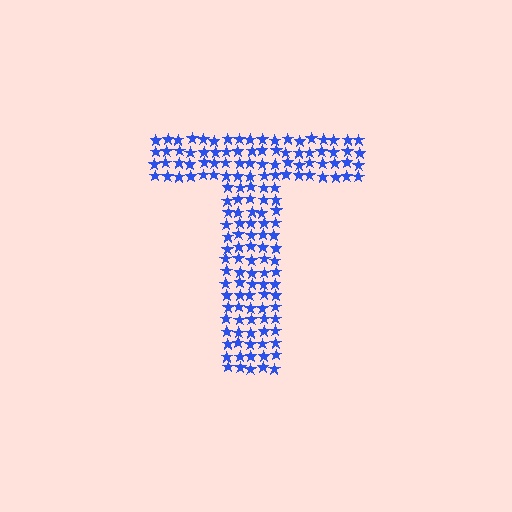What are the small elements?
The small elements are stars.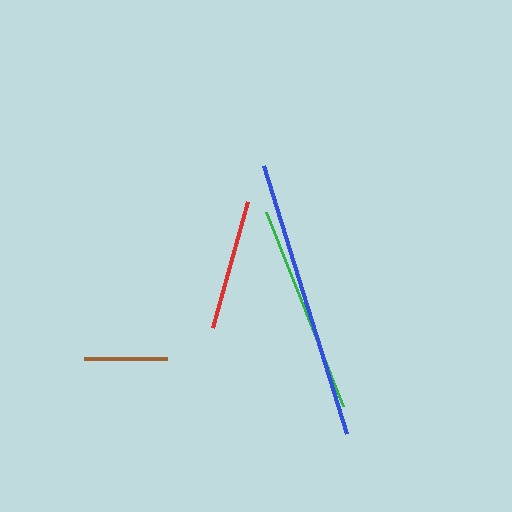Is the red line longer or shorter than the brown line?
The red line is longer than the brown line.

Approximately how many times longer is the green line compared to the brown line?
The green line is approximately 2.5 times the length of the brown line.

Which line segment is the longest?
The blue line is the longest at approximately 280 pixels.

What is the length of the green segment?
The green segment is approximately 209 pixels long.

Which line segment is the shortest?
The brown line is the shortest at approximately 83 pixels.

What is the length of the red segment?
The red segment is approximately 131 pixels long.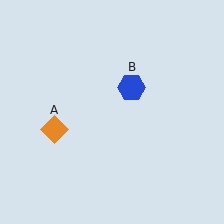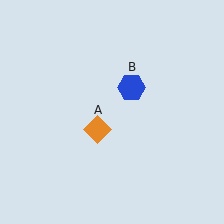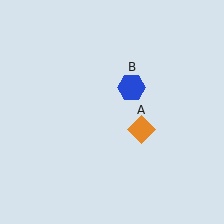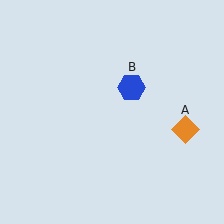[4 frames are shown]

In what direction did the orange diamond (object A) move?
The orange diamond (object A) moved right.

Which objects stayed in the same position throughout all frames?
Blue hexagon (object B) remained stationary.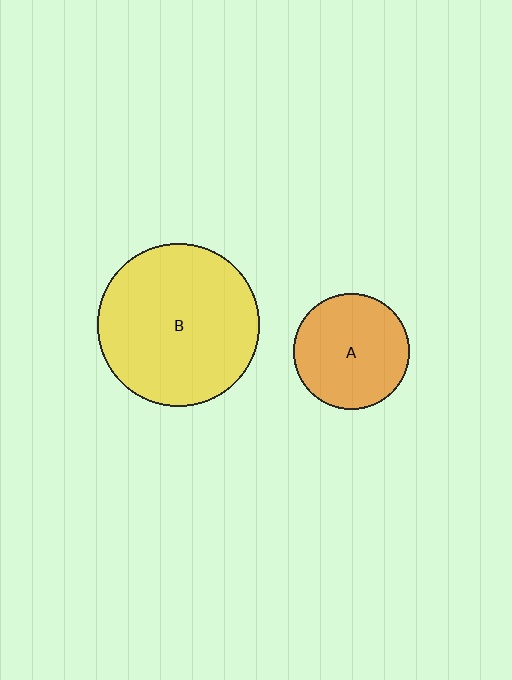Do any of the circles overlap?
No, none of the circles overlap.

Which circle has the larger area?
Circle B (yellow).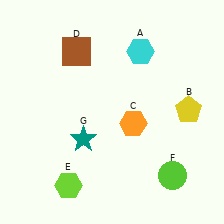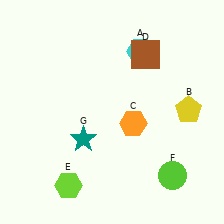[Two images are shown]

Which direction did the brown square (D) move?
The brown square (D) moved right.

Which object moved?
The brown square (D) moved right.